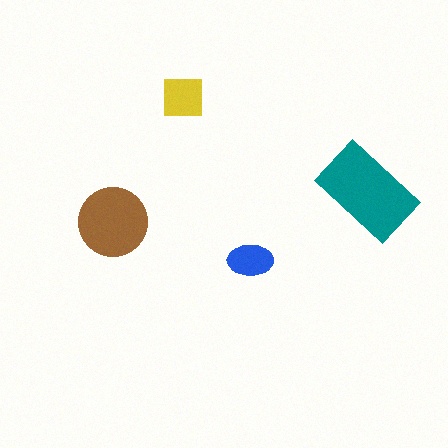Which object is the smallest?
The blue ellipse.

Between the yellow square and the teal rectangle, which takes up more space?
The teal rectangle.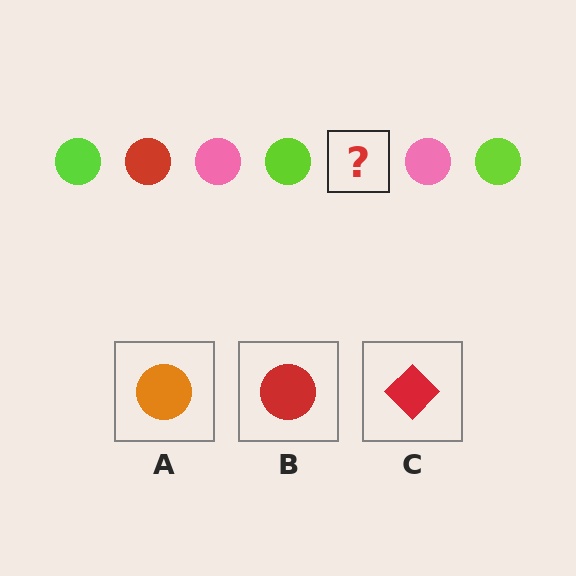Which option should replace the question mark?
Option B.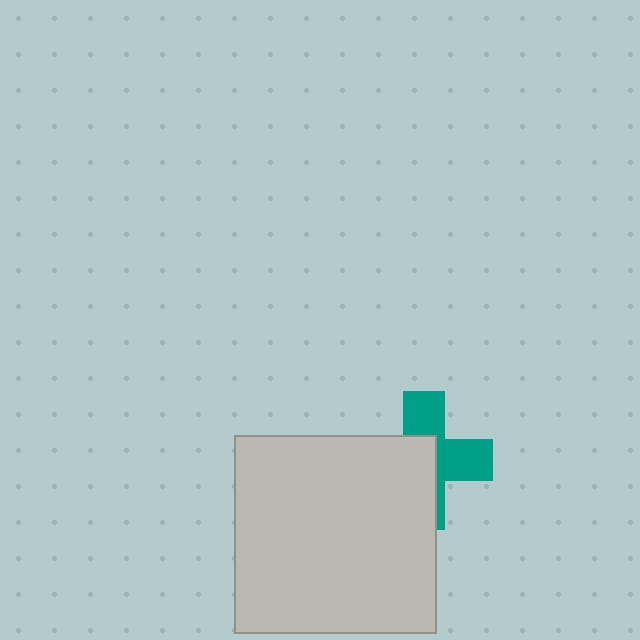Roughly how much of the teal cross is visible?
About half of it is visible (roughly 47%).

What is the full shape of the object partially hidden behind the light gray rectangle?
The partially hidden object is a teal cross.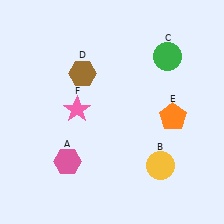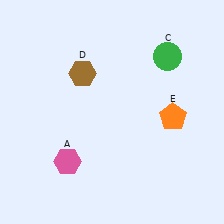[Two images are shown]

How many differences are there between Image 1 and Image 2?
There are 2 differences between the two images.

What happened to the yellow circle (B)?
The yellow circle (B) was removed in Image 2. It was in the bottom-right area of Image 1.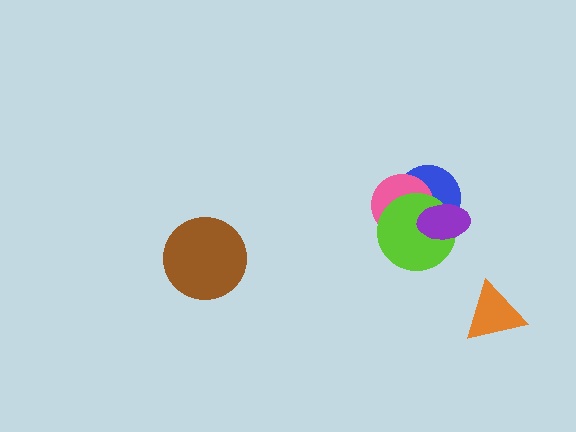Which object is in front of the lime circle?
The purple ellipse is in front of the lime circle.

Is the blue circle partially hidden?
Yes, it is partially covered by another shape.